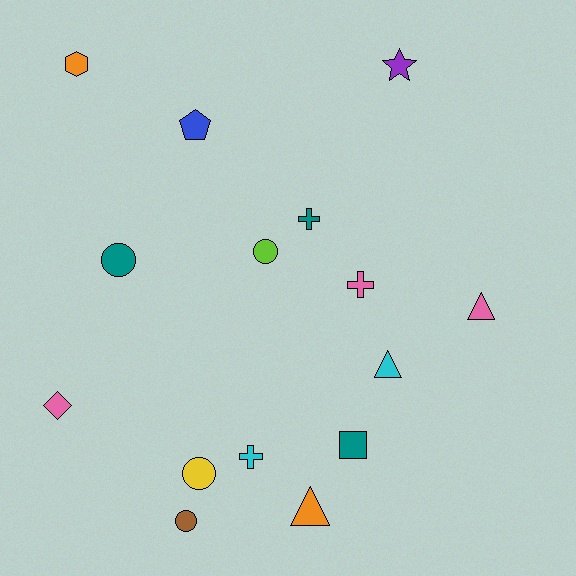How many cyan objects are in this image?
There are 2 cyan objects.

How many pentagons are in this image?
There is 1 pentagon.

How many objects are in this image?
There are 15 objects.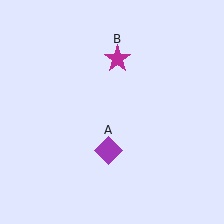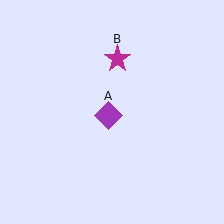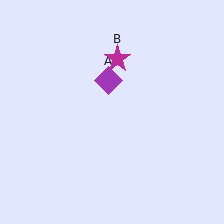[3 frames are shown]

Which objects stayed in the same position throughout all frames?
Magenta star (object B) remained stationary.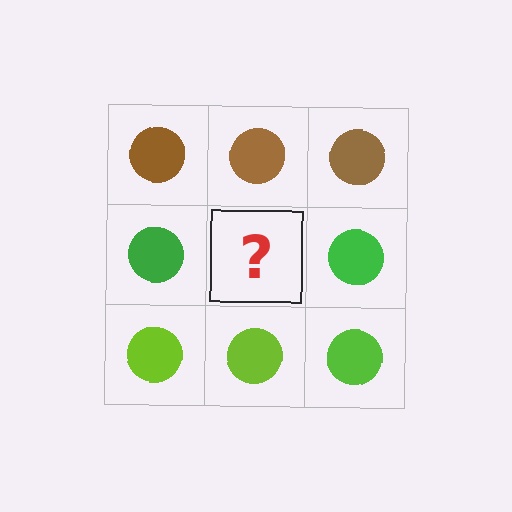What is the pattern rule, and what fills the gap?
The rule is that each row has a consistent color. The gap should be filled with a green circle.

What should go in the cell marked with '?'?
The missing cell should contain a green circle.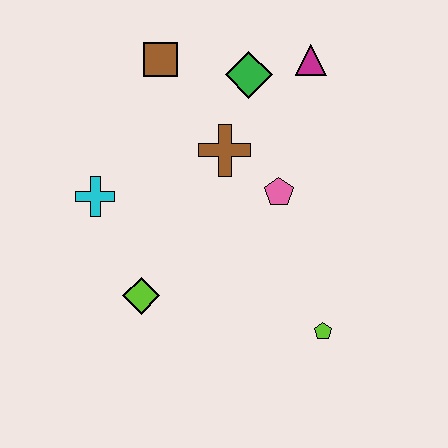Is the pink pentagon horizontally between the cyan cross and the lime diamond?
No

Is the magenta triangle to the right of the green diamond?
Yes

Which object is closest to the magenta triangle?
The green diamond is closest to the magenta triangle.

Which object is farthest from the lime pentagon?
The brown square is farthest from the lime pentagon.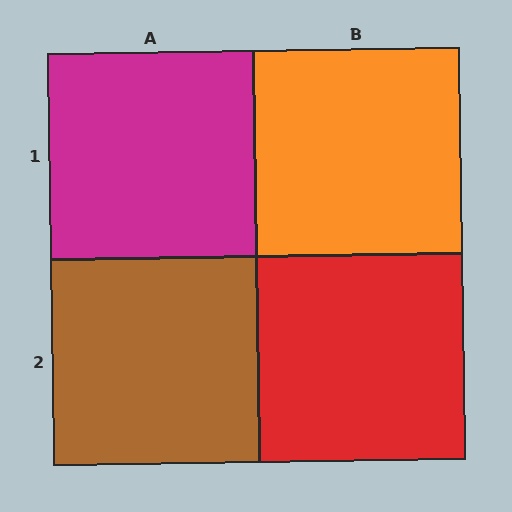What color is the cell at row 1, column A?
Magenta.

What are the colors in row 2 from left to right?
Brown, red.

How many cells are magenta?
1 cell is magenta.